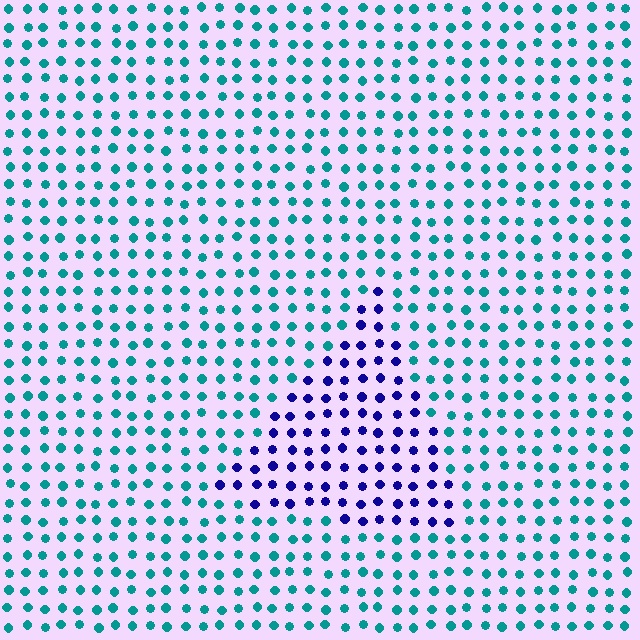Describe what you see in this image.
The image is filled with small teal elements in a uniform arrangement. A triangle-shaped region is visible where the elements are tinted to a slightly different hue, forming a subtle color boundary.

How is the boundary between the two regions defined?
The boundary is defined purely by a slight shift in hue (about 66 degrees). Spacing, size, and orientation are identical on both sides.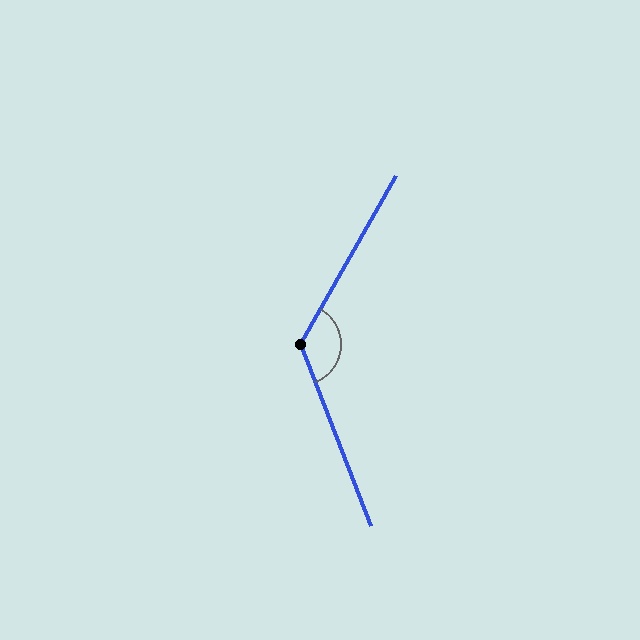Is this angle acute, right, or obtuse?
It is obtuse.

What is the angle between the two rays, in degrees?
Approximately 129 degrees.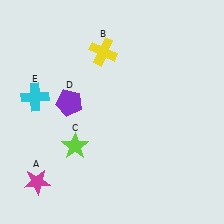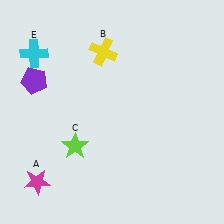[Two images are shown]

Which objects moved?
The objects that moved are: the purple pentagon (D), the cyan cross (E).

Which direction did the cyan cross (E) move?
The cyan cross (E) moved up.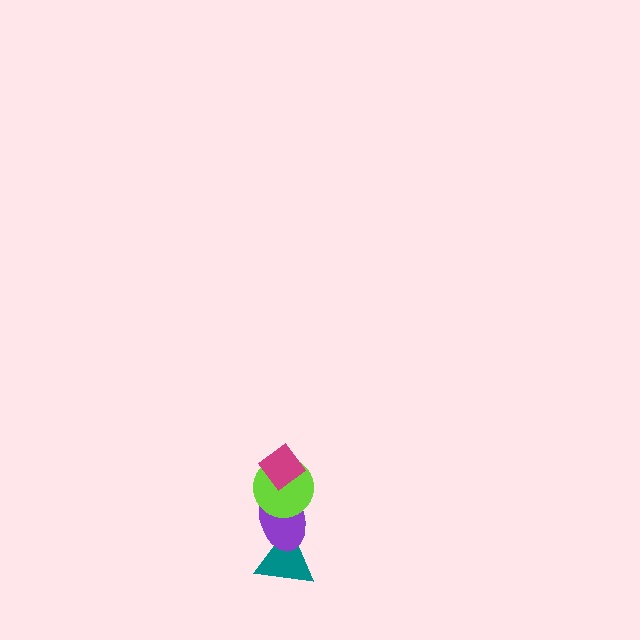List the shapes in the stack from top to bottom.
From top to bottom: the magenta diamond, the lime circle, the purple ellipse, the teal triangle.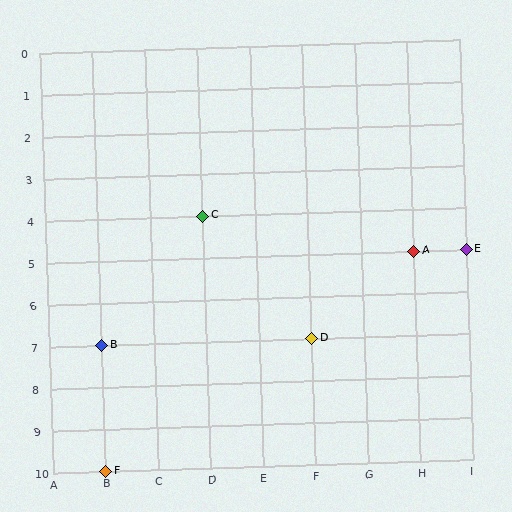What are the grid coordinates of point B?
Point B is at grid coordinates (B, 7).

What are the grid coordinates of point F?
Point F is at grid coordinates (B, 10).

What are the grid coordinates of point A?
Point A is at grid coordinates (H, 5).